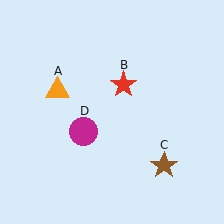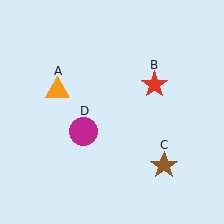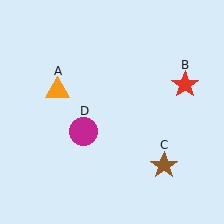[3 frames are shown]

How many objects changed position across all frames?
1 object changed position: red star (object B).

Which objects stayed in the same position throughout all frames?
Orange triangle (object A) and brown star (object C) and magenta circle (object D) remained stationary.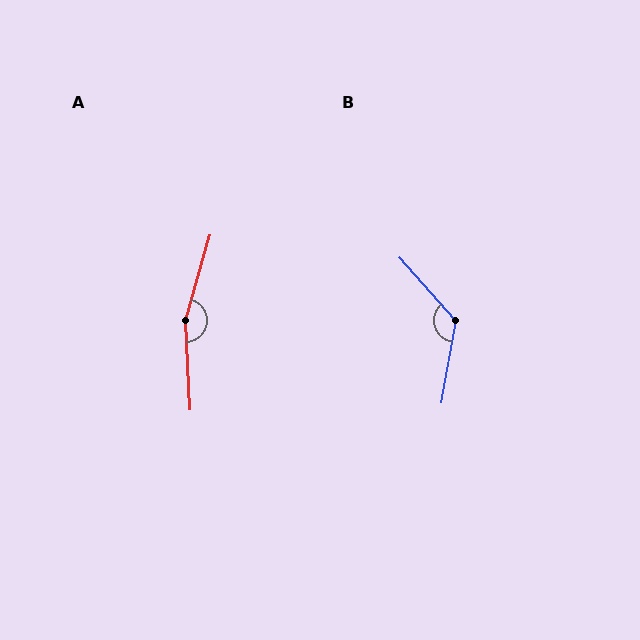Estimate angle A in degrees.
Approximately 162 degrees.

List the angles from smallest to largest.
B (128°), A (162°).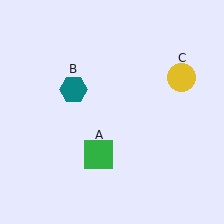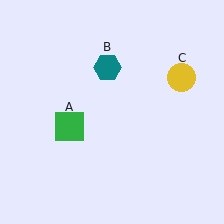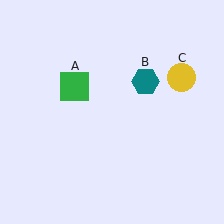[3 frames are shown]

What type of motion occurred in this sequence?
The green square (object A), teal hexagon (object B) rotated clockwise around the center of the scene.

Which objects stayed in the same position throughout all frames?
Yellow circle (object C) remained stationary.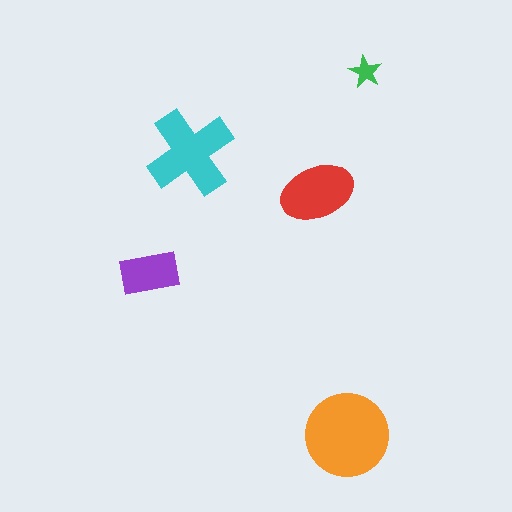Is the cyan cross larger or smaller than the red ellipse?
Larger.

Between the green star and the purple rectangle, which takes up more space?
The purple rectangle.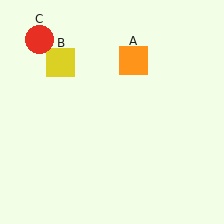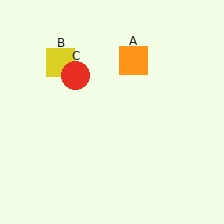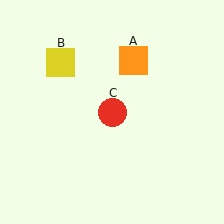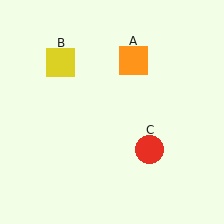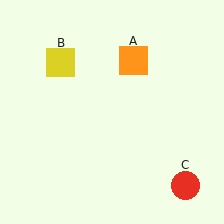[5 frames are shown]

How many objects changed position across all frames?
1 object changed position: red circle (object C).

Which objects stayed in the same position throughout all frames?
Orange square (object A) and yellow square (object B) remained stationary.